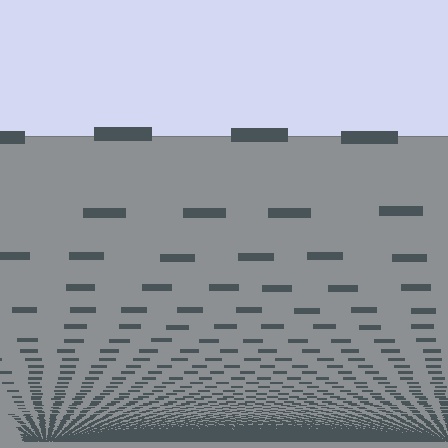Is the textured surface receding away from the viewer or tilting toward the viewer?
The surface appears to tilt toward the viewer. Texture elements get larger and sparser toward the top.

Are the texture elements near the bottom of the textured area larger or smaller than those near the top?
Smaller. The gradient is inverted — elements near the bottom are smaller and denser.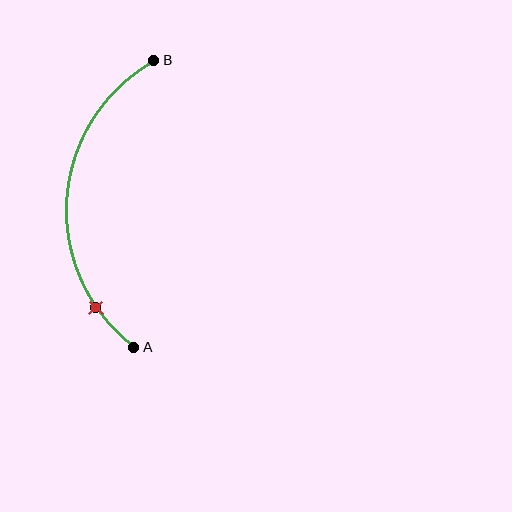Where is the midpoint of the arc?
The arc midpoint is the point on the curve farthest from the straight line joining A and B. It sits to the left of that line.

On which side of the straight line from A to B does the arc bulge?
The arc bulges to the left of the straight line connecting A and B.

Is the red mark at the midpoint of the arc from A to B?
No. The red mark lies on the arc but is closer to endpoint A. The arc midpoint would be at the point on the curve equidistant along the arc from both A and B.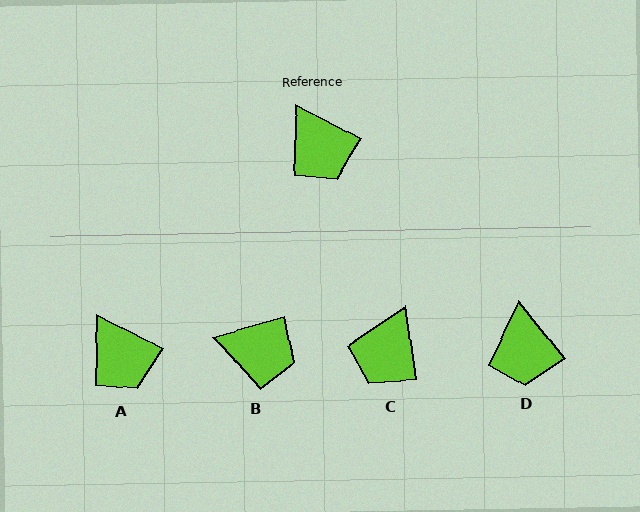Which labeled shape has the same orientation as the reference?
A.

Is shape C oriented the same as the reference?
No, it is off by about 55 degrees.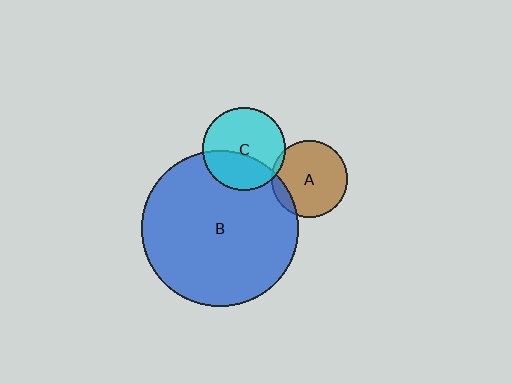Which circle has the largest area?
Circle B (blue).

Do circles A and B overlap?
Yes.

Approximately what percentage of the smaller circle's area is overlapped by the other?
Approximately 10%.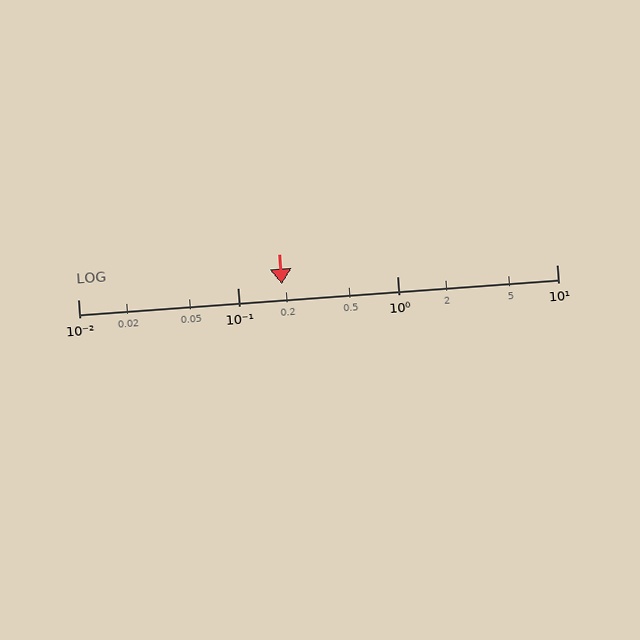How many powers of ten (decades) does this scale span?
The scale spans 3 decades, from 0.01 to 10.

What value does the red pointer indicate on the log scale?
The pointer indicates approximately 0.19.